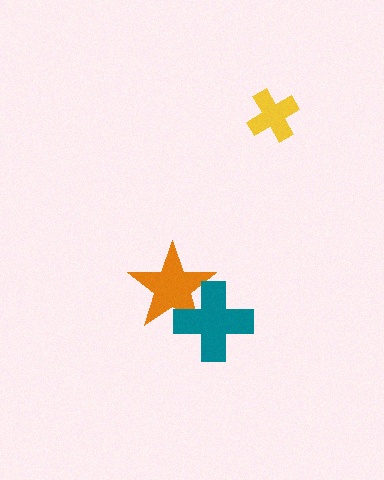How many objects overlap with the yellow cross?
0 objects overlap with the yellow cross.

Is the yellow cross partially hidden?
No, no other shape covers it.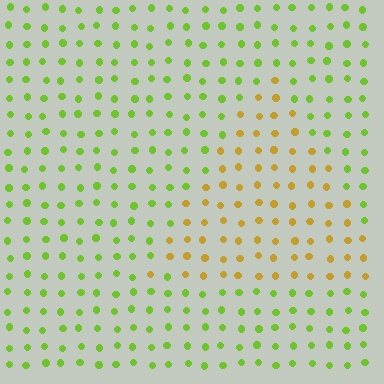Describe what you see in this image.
The image is filled with small lime elements in a uniform arrangement. A triangle-shaped region is visible where the elements are tinted to a slightly different hue, forming a subtle color boundary.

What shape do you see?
I see a triangle.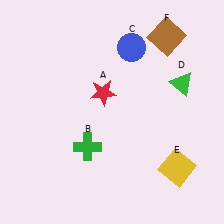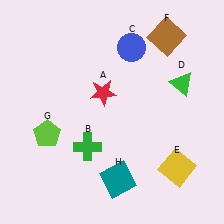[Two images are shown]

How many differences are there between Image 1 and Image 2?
There are 2 differences between the two images.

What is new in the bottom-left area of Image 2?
A lime pentagon (G) was added in the bottom-left area of Image 2.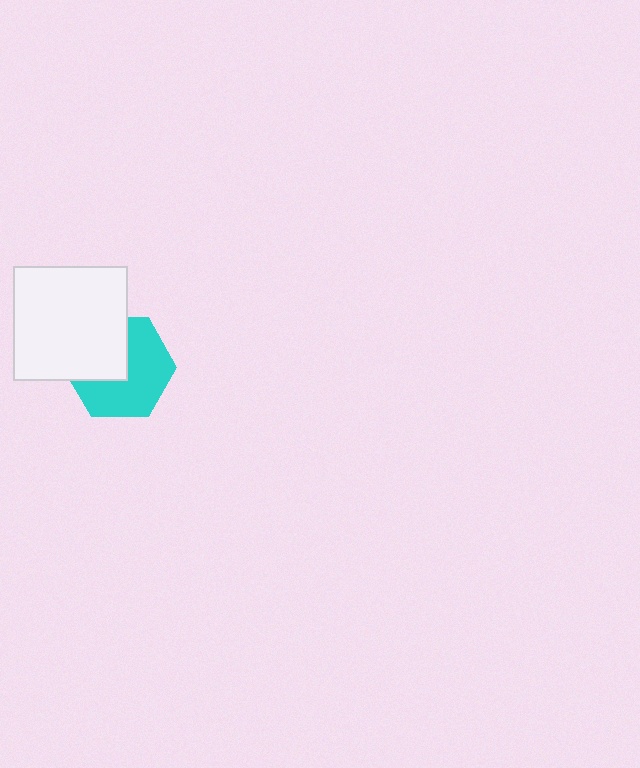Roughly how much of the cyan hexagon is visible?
About half of it is visible (roughly 60%).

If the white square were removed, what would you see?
You would see the complete cyan hexagon.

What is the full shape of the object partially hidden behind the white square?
The partially hidden object is a cyan hexagon.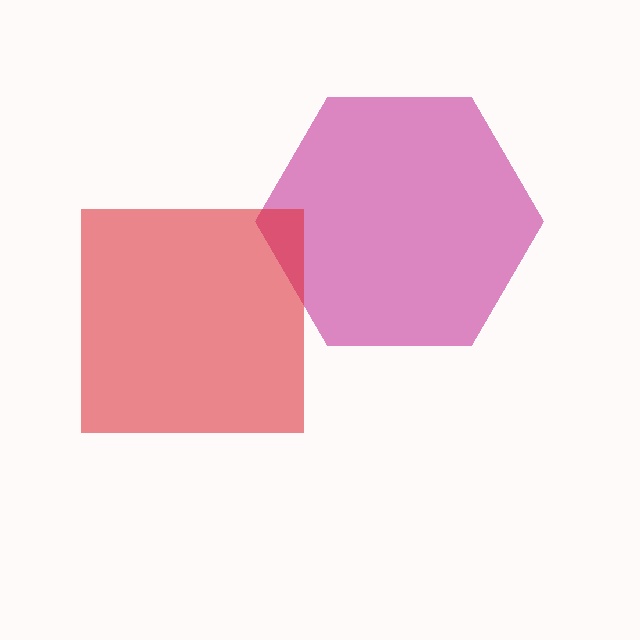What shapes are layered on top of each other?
The layered shapes are: a magenta hexagon, a red square.